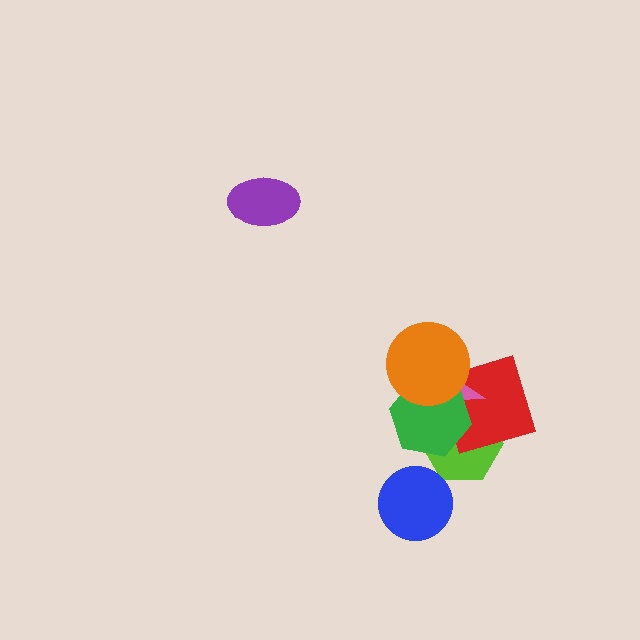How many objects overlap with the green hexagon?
4 objects overlap with the green hexagon.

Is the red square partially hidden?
Yes, it is partially covered by another shape.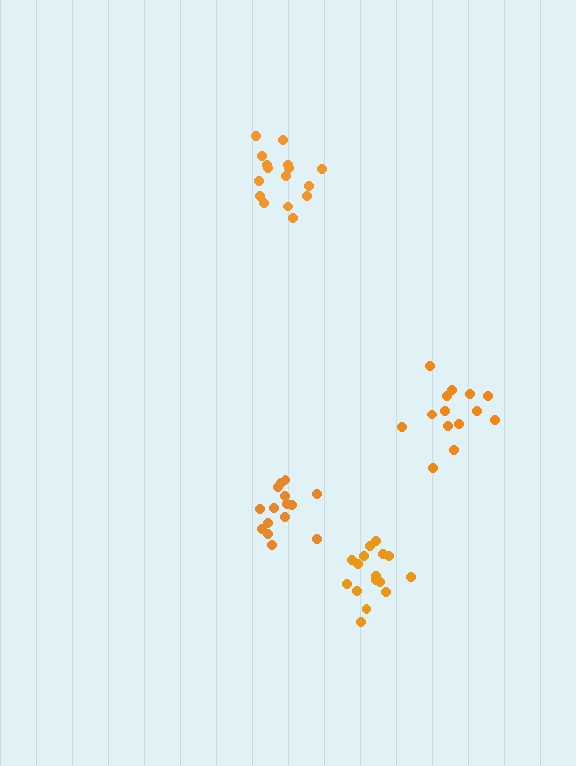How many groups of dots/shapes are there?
There are 4 groups.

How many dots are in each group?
Group 1: 16 dots, Group 2: 14 dots, Group 3: 15 dots, Group 4: 16 dots (61 total).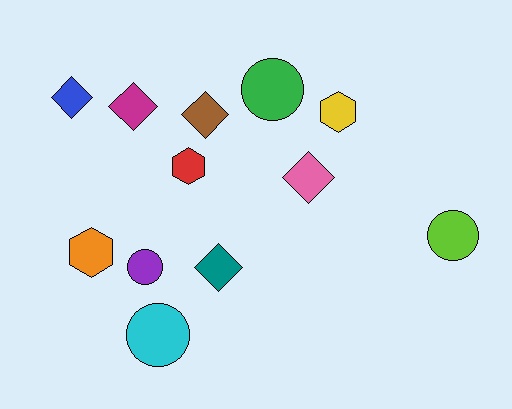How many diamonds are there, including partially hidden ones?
There are 5 diamonds.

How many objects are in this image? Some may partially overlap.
There are 12 objects.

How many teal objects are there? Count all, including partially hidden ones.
There is 1 teal object.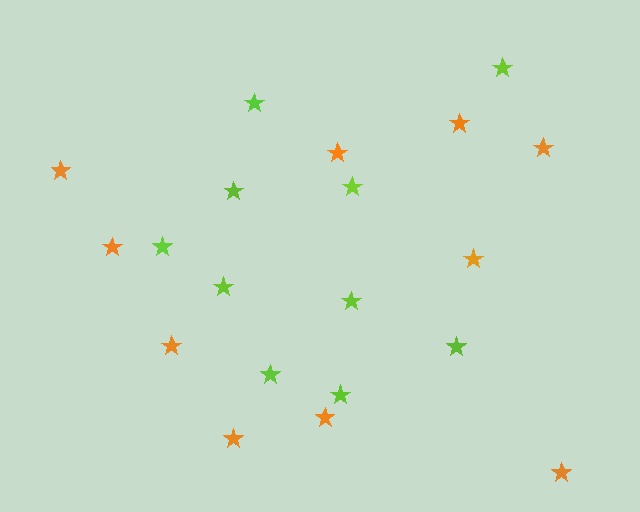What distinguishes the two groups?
There are 2 groups: one group of orange stars (10) and one group of lime stars (10).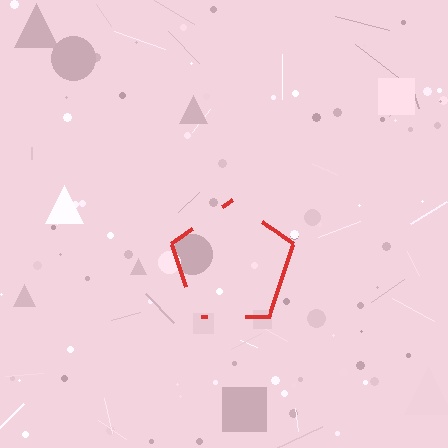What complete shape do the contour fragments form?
The contour fragments form a pentagon.